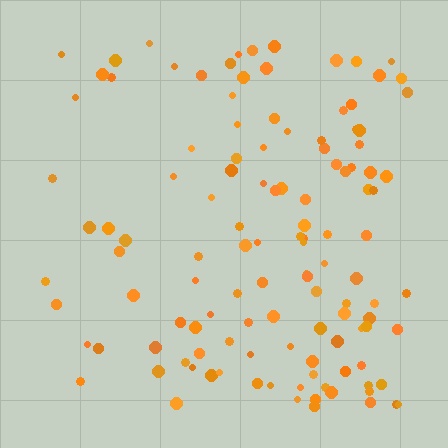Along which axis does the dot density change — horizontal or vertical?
Horizontal.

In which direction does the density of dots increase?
From left to right, with the right side densest.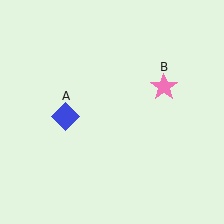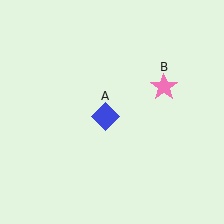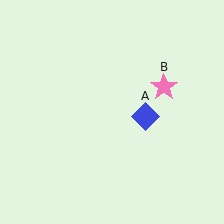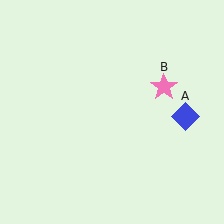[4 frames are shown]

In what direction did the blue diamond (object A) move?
The blue diamond (object A) moved right.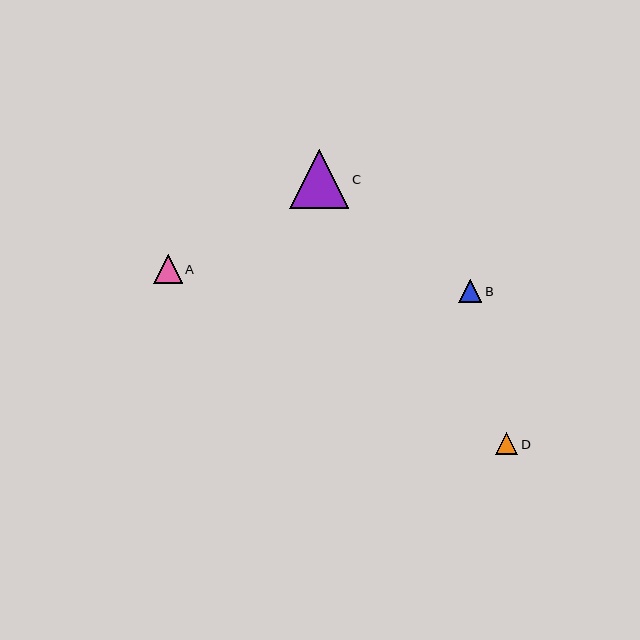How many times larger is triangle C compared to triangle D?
Triangle C is approximately 2.7 times the size of triangle D.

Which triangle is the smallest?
Triangle D is the smallest with a size of approximately 22 pixels.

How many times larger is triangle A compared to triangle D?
Triangle A is approximately 1.3 times the size of triangle D.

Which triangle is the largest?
Triangle C is the largest with a size of approximately 59 pixels.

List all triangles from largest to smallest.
From largest to smallest: C, A, B, D.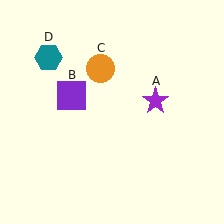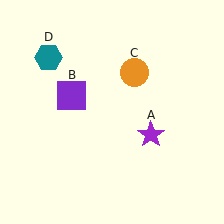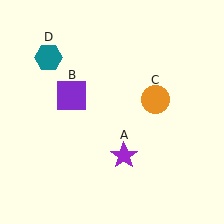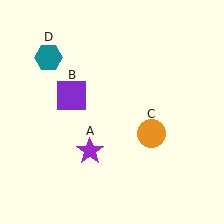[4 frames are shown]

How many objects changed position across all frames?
2 objects changed position: purple star (object A), orange circle (object C).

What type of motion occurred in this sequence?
The purple star (object A), orange circle (object C) rotated clockwise around the center of the scene.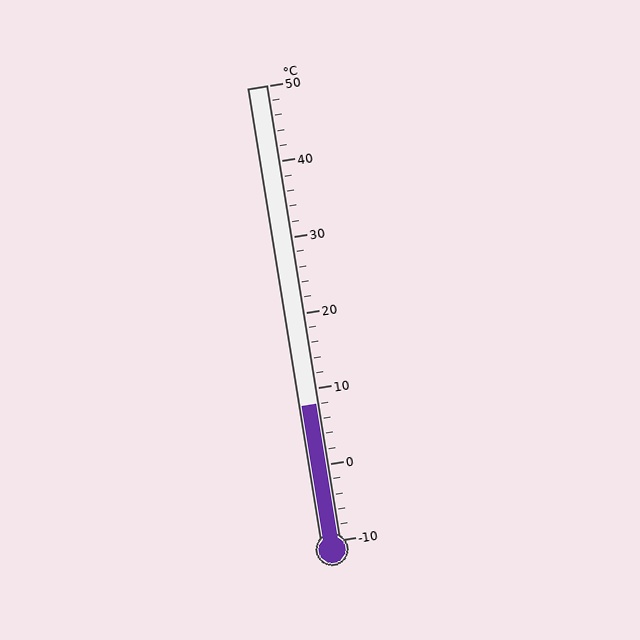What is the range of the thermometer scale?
The thermometer scale ranges from -10°C to 50°C.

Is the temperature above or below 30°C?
The temperature is below 30°C.